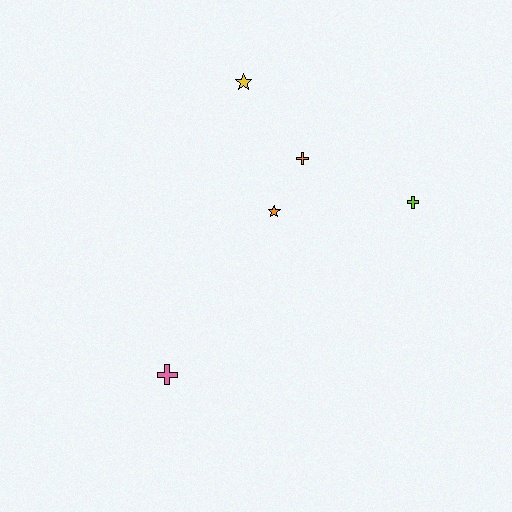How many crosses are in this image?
There are 3 crosses.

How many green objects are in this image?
There are no green objects.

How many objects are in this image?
There are 5 objects.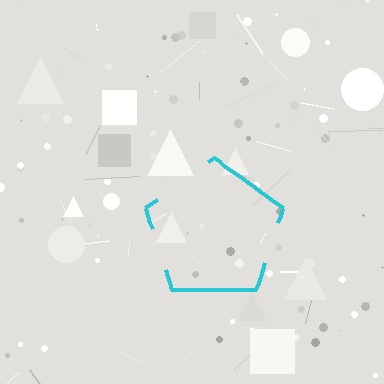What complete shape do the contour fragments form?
The contour fragments form a pentagon.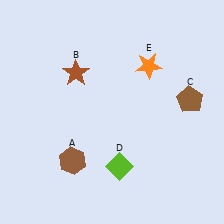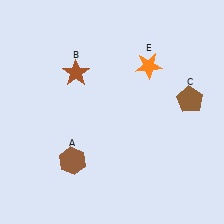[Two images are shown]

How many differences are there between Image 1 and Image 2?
There is 1 difference between the two images.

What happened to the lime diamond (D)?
The lime diamond (D) was removed in Image 2. It was in the bottom-right area of Image 1.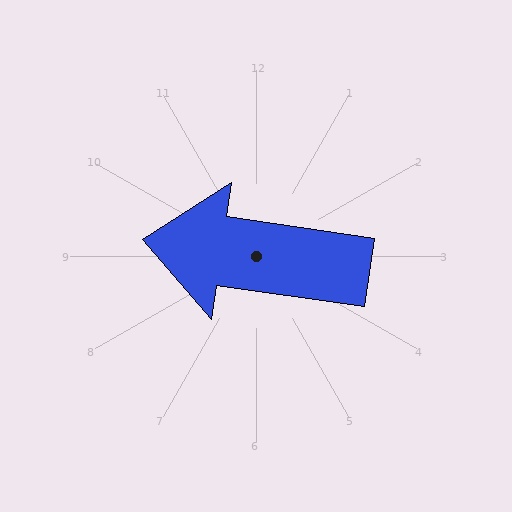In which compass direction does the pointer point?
West.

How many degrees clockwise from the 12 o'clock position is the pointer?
Approximately 278 degrees.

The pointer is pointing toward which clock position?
Roughly 9 o'clock.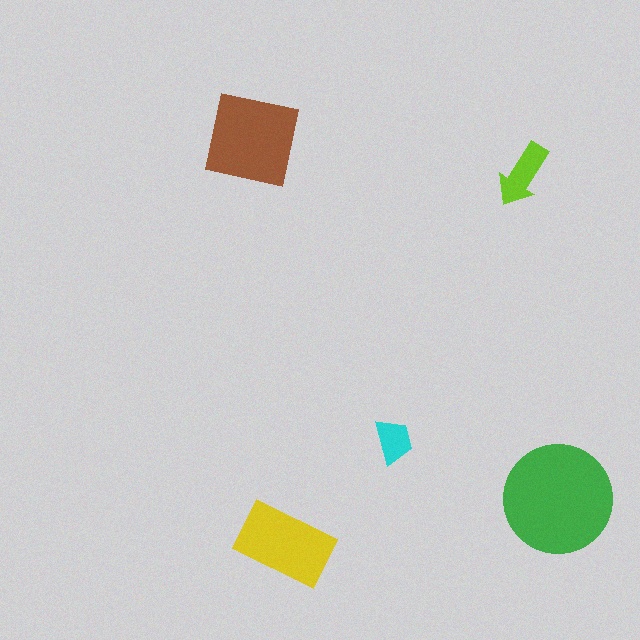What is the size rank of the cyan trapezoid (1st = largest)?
5th.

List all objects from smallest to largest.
The cyan trapezoid, the lime arrow, the yellow rectangle, the brown square, the green circle.